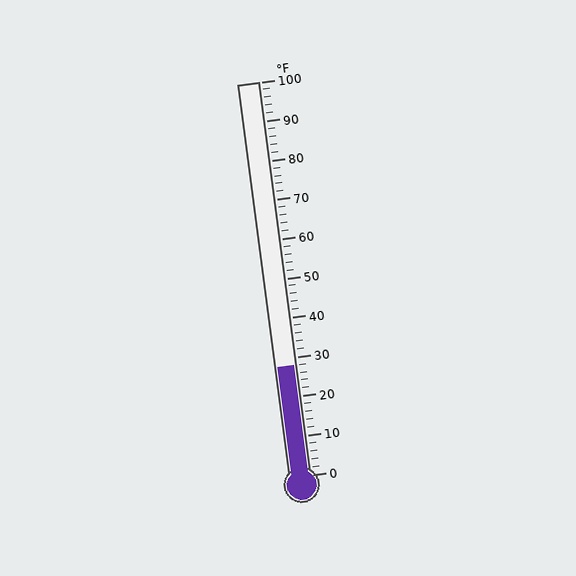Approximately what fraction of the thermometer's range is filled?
The thermometer is filled to approximately 30% of its range.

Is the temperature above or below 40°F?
The temperature is below 40°F.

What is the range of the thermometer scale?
The thermometer scale ranges from 0°F to 100°F.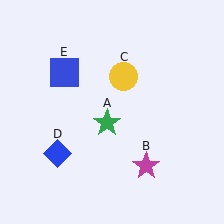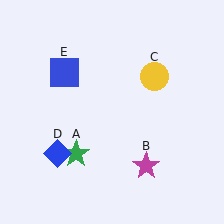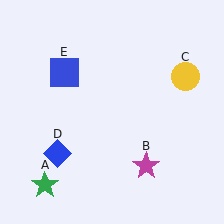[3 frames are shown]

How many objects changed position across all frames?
2 objects changed position: green star (object A), yellow circle (object C).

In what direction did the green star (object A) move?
The green star (object A) moved down and to the left.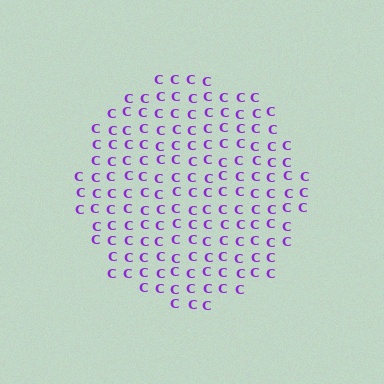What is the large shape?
The large shape is a circle.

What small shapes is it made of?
It is made of small letter C's.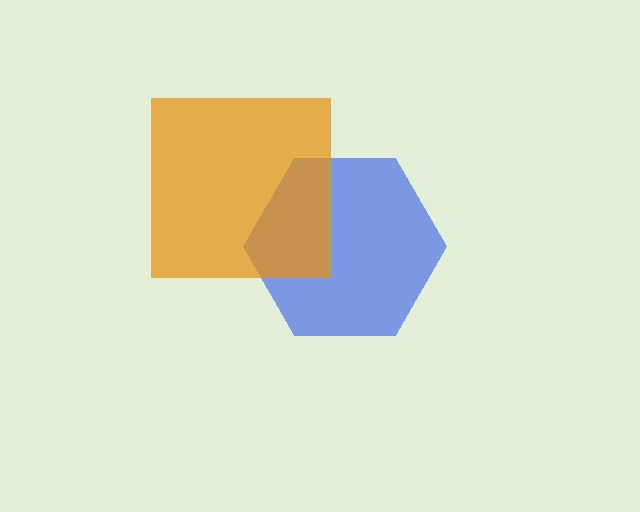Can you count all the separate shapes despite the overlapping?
Yes, there are 2 separate shapes.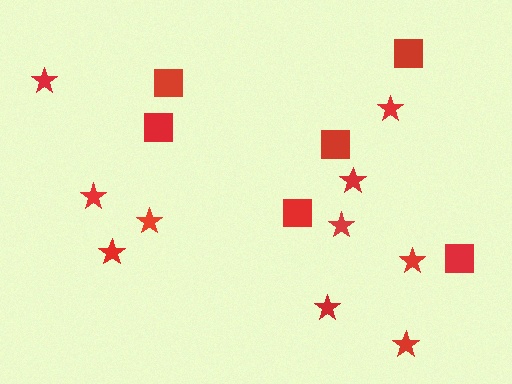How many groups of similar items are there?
There are 2 groups: one group of stars (10) and one group of squares (6).